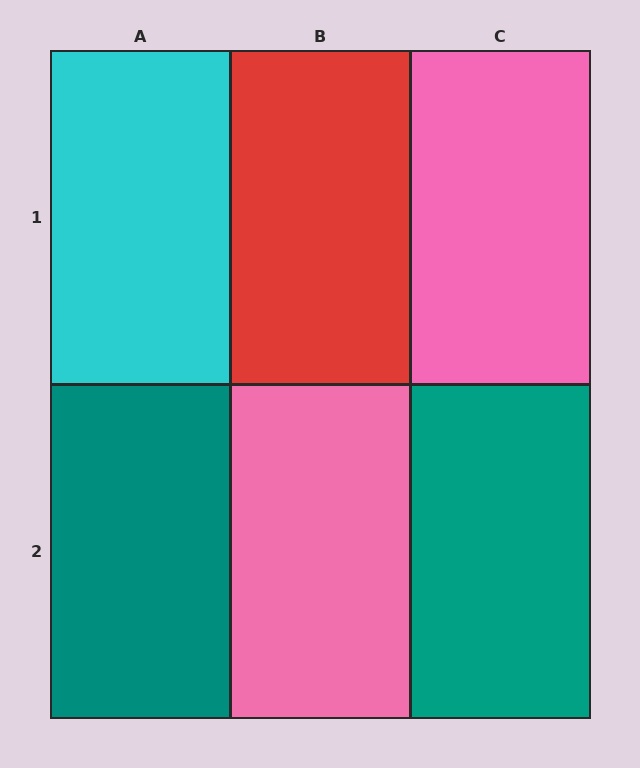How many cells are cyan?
1 cell is cyan.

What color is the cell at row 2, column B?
Pink.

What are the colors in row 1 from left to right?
Cyan, red, pink.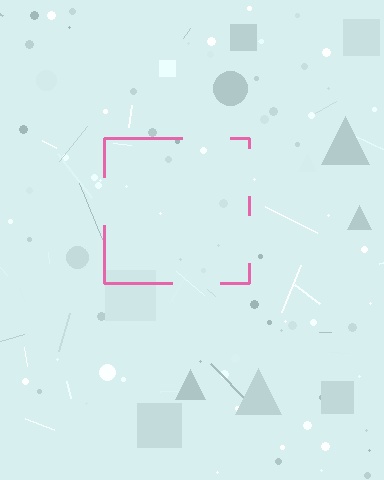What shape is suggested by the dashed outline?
The dashed outline suggests a square.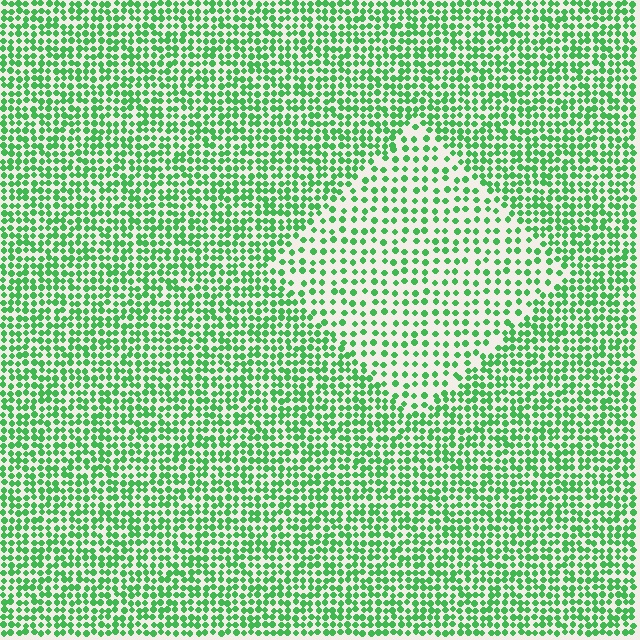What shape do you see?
I see a diamond.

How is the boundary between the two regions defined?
The boundary is defined by a change in element density (approximately 1.9x ratio). All elements are the same color, size, and shape.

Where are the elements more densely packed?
The elements are more densely packed outside the diamond boundary.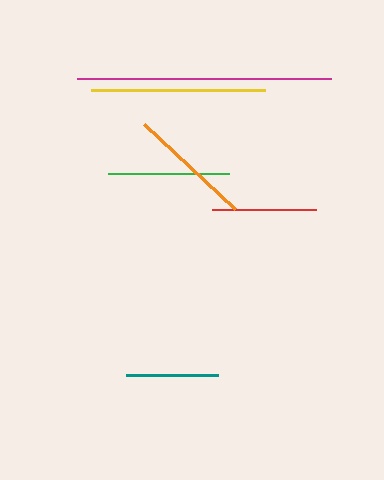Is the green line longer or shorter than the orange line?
The orange line is longer than the green line.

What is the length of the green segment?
The green segment is approximately 121 pixels long.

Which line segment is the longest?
The magenta line is the longest at approximately 254 pixels.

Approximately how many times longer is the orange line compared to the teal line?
The orange line is approximately 1.3 times the length of the teal line.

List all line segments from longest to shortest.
From longest to shortest: magenta, yellow, orange, green, red, teal.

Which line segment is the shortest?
The teal line is the shortest at approximately 92 pixels.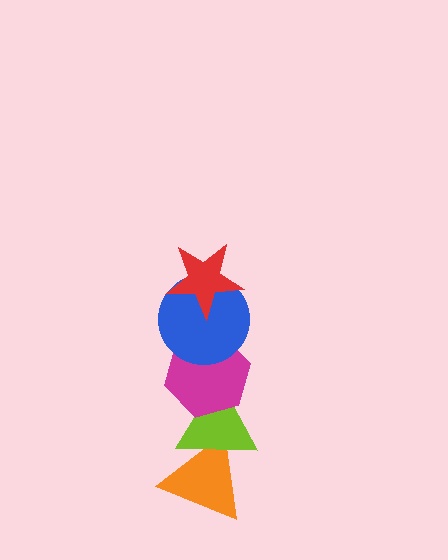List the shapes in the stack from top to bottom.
From top to bottom: the red star, the blue circle, the magenta hexagon, the lime triangle, the orange triangle.